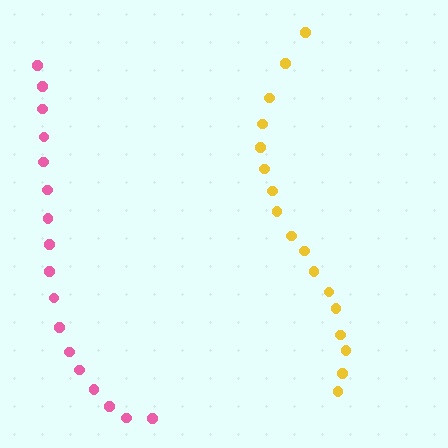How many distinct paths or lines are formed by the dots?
There are 2 distinct paths.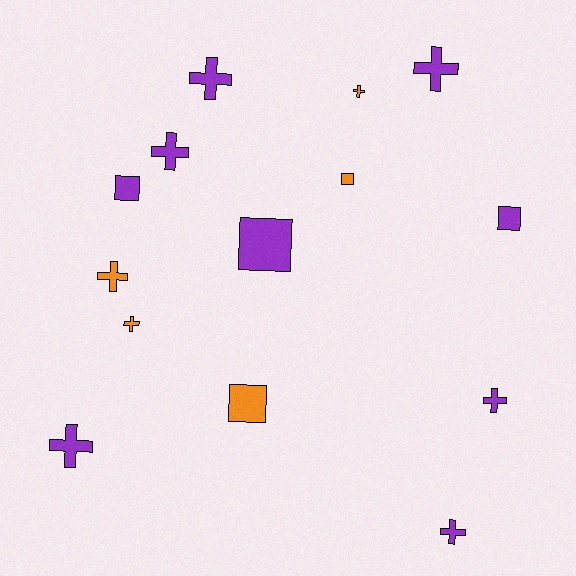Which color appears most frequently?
Purple, with 9 objects.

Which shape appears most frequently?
Cross, with 9 objects.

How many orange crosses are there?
There are 3 orange crosses.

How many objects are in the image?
There are 14 objects.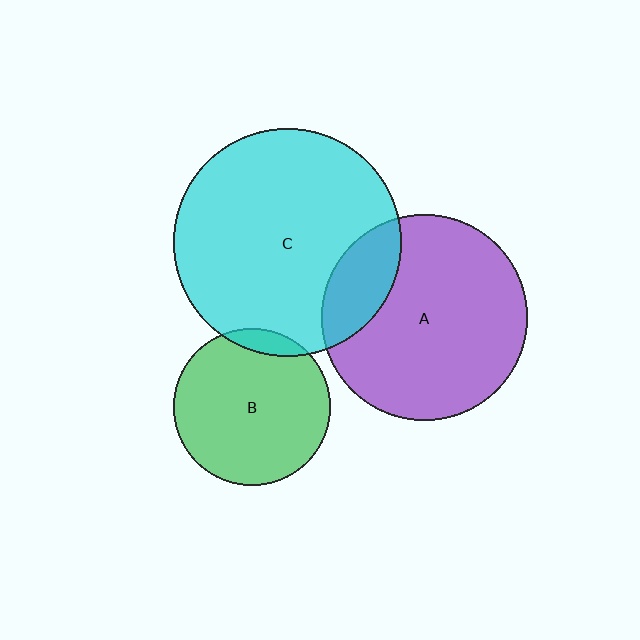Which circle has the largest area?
Circle C (cyan).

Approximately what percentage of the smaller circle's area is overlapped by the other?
Approximately 10%.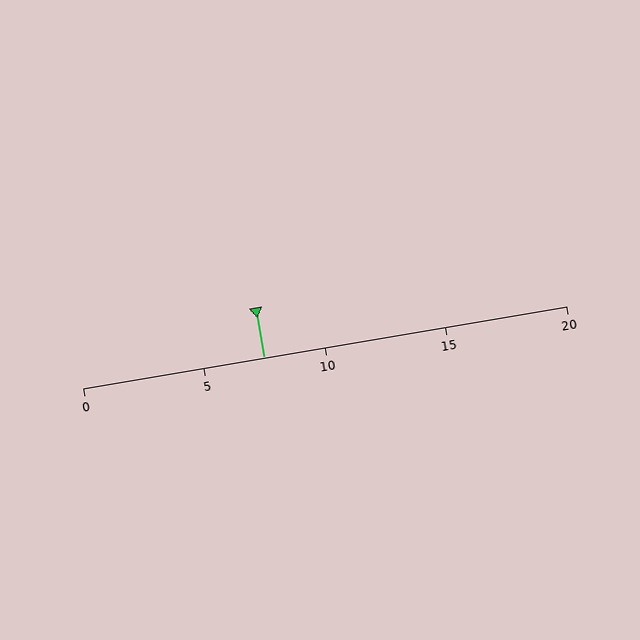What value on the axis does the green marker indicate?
The marker indicates approximately 7.5.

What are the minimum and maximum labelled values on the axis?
The axis runs from 0 to 20.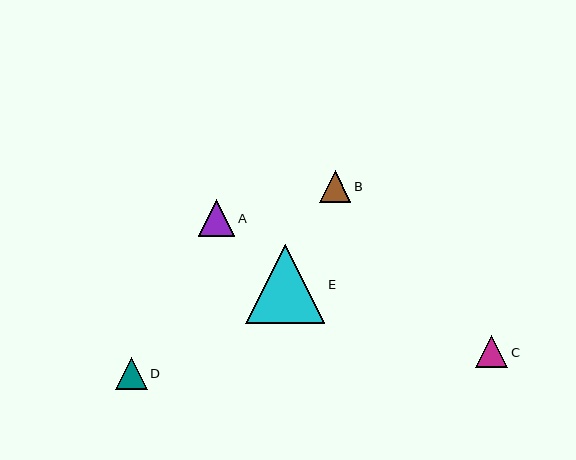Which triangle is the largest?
Triangle E is the largest with a size of approximately 79 pixels.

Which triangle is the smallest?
Triangle B is the smallest with a size of approximately 32 pixels.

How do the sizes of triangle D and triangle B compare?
Triangle D and triangle B are approximately the same size.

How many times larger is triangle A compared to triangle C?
Triangle A is approximately 1.1 times the size of triangle C.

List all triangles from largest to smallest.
From largest to smallest: E, A, C, D, B.